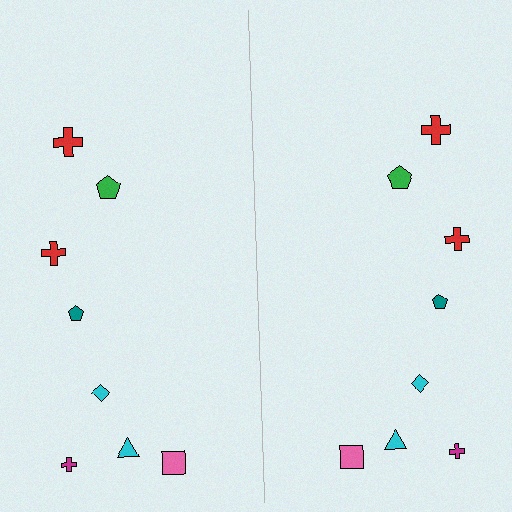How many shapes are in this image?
There are 16 shapes in this image.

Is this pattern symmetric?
Yes, this pattern has bilateral (reflection) symmetry.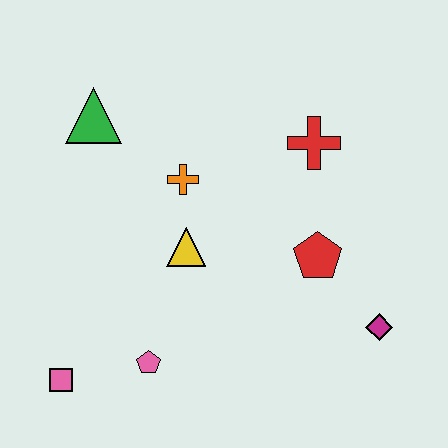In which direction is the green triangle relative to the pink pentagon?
The green triangle is above the pink pentagon.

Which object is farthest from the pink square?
The red cross is farthest from the pink square.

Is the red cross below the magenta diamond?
No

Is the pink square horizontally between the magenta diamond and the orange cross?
No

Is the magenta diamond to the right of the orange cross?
Yes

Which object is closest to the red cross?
The red pentagon is closest to the red cross.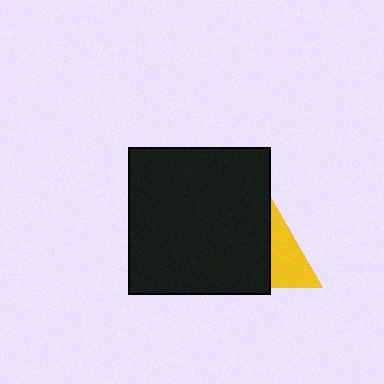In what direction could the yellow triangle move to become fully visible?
The yellow triangle could move right. That would shift it out from behind the black rectangle entirely.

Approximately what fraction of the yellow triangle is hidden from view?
Roughly 66% of the yellow triangle is hidden behind the black rectangle.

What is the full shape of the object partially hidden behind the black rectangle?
The partially hidden object is a yellow triangle.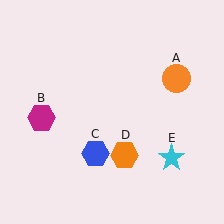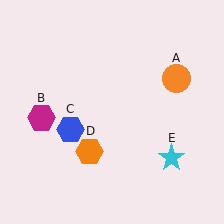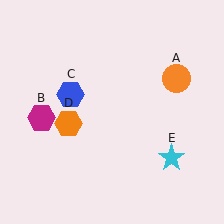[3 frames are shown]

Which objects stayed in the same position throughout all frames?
Orange circle (object A) and magenta hexagon (object B) and cyan star (object E) remained stationary.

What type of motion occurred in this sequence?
The blue hexagon (object C), orange hexagon (object D) rotated clockwise around the center of the scene.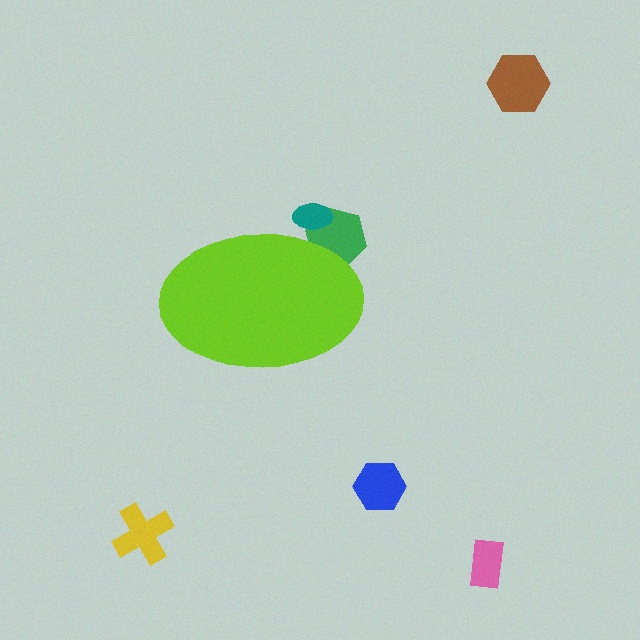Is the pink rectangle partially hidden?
No, the pink rectangle is fully visible.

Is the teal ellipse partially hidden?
Yes, the teal ellipse is partially hidden behind the lime ellipse.